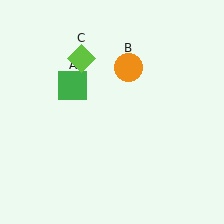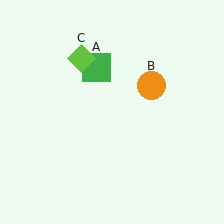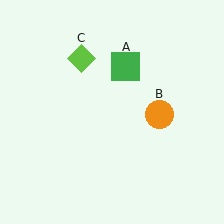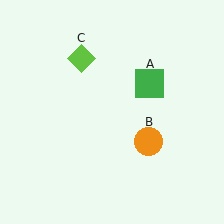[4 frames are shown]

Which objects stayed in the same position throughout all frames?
Lime diamond (object C) remained stationary.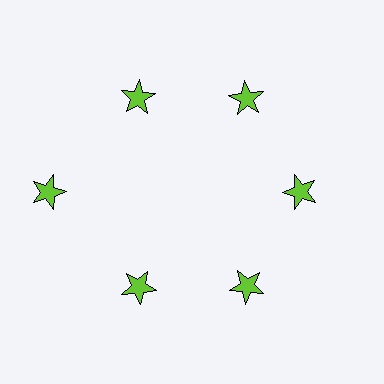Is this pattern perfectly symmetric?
No. The 6 lime stars are arranged in a ring, but one element near the 9 o'clock position is pushed outward from the center, breaking the 6-fold rotational symmetry.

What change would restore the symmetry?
The symmetry would be restored by moving it inward, back onto the ring so that all 6 stars sit at equal angles and equal distance from the center.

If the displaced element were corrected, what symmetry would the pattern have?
It would have 6-fold rotational symmetry — the pattern would map onto itself every 60 degrees.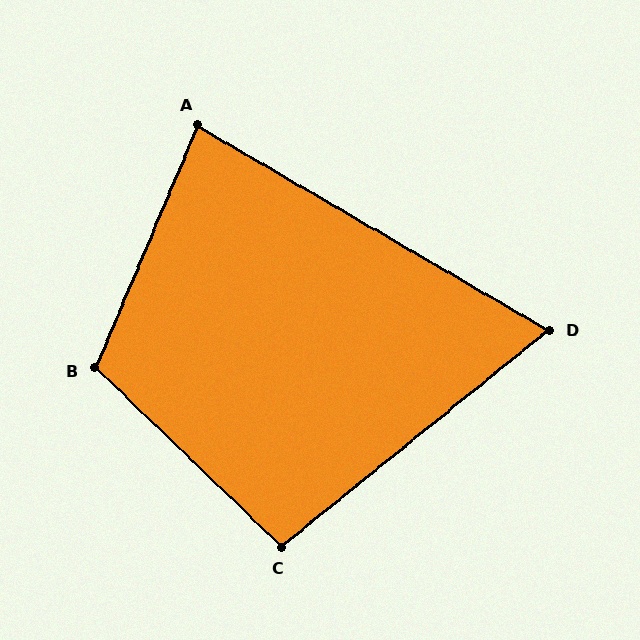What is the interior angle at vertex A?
Approximately 83 degrees (acute).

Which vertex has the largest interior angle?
B, at approximately 111 degrees.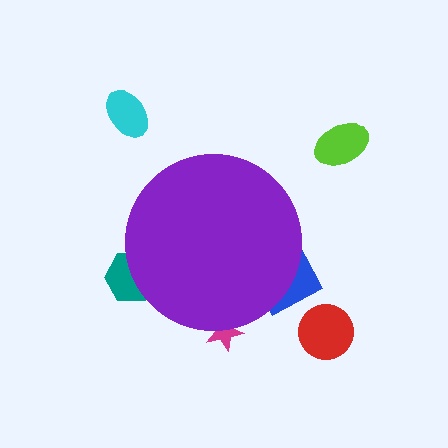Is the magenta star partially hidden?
Yes, the magenta star is partially hidden behind the purple circle.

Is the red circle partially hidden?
No, the red circle is fully visible.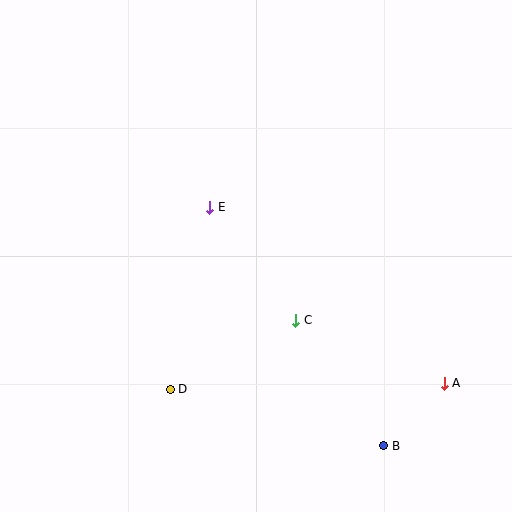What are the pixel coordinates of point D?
Point D is at (170, 389).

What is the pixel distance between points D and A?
The distance between D and A is 274 pixels.